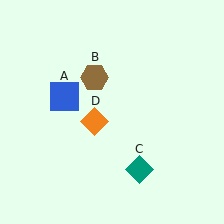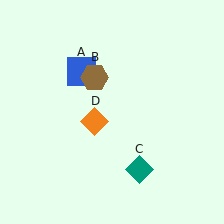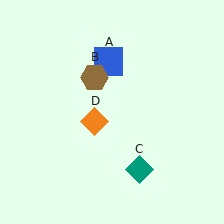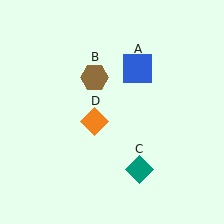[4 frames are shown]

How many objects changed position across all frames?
1 object changed position: blue square (object A).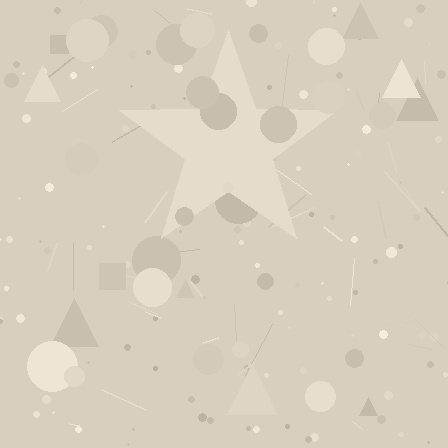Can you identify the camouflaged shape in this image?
The camouflaged shape is a star.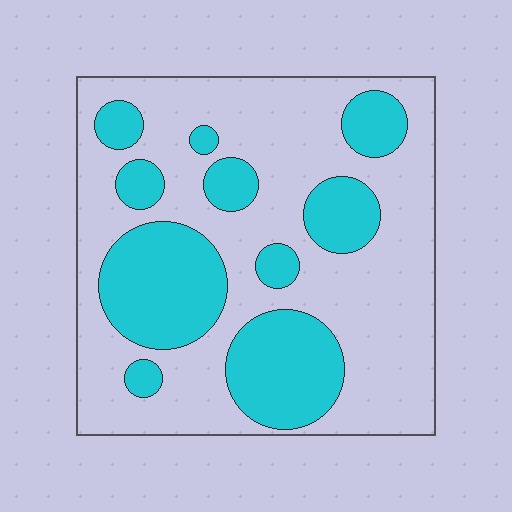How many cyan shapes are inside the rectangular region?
10.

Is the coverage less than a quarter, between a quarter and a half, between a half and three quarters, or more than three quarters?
Between a quarter and a half.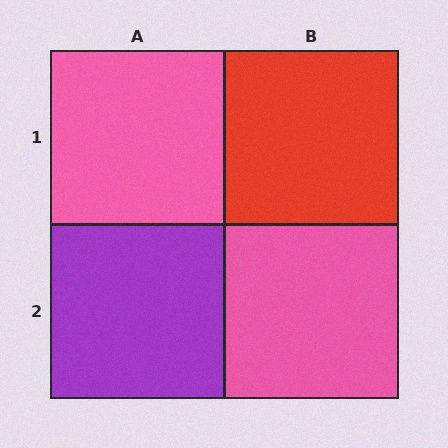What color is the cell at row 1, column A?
Pink.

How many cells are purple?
1 cell is purple.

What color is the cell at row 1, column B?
Red.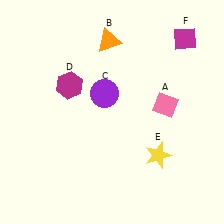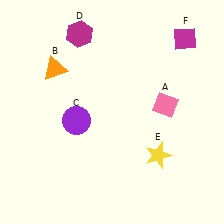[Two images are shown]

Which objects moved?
The objects that moved are: the orange triangle (B), the purple circle (C), the magenta hexagon (D).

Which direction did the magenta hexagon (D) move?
The magenta hexagon (D) moved up.